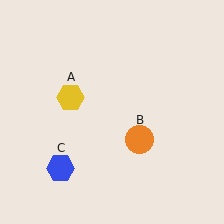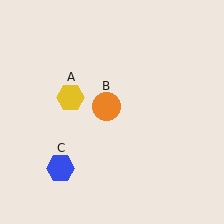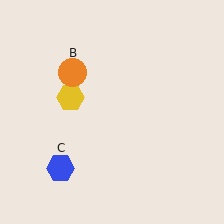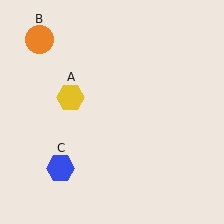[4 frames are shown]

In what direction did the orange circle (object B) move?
The orange circle (object B) moved up and to the left.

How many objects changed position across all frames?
1 object changed position: orange circle (object B).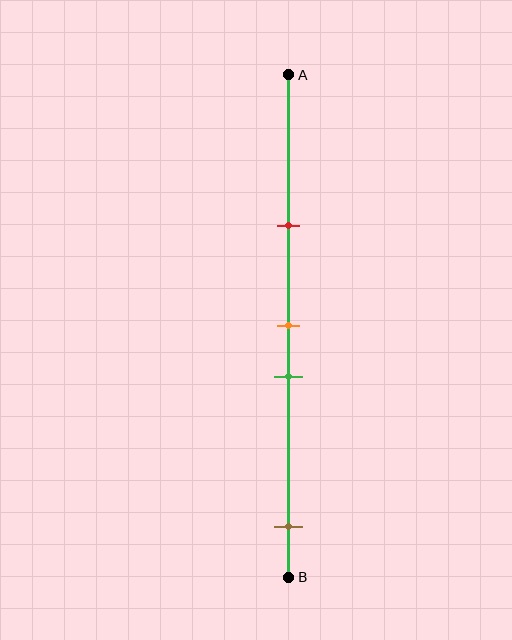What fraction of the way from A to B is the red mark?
The red mark is approximately 30% (0.3) of the way from A to B.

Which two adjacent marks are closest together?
The orange and green marks are the closest adjacent pair.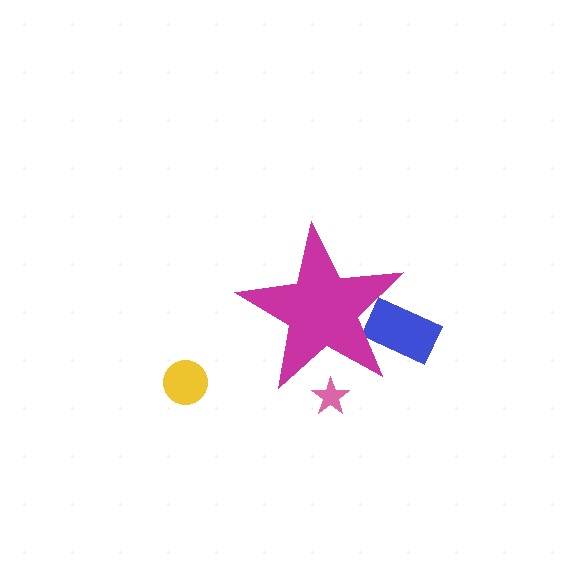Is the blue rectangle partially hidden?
Yes, the blue rectangle is partially hidden behind the magenta star.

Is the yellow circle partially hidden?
No, the yellow circle is fully visible.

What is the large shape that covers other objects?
A magenta star.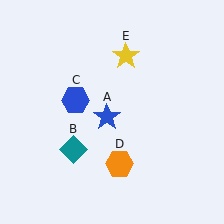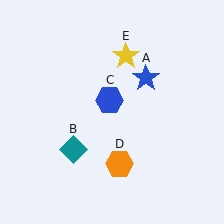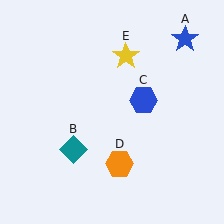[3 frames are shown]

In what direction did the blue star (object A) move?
The blue star (object A) moved up and to the right.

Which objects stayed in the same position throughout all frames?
Teal diamond (object B) and orange hexagon (object D) and yellow star (object E) remained stationary.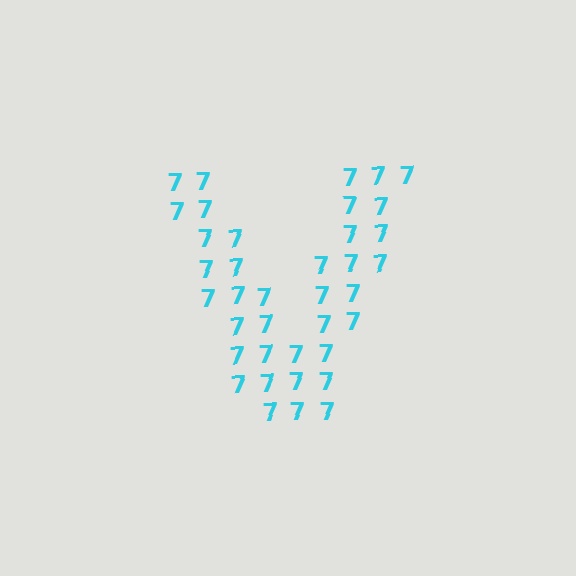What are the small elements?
The small elements are digit 7's.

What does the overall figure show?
The overall figure shows the letter V.